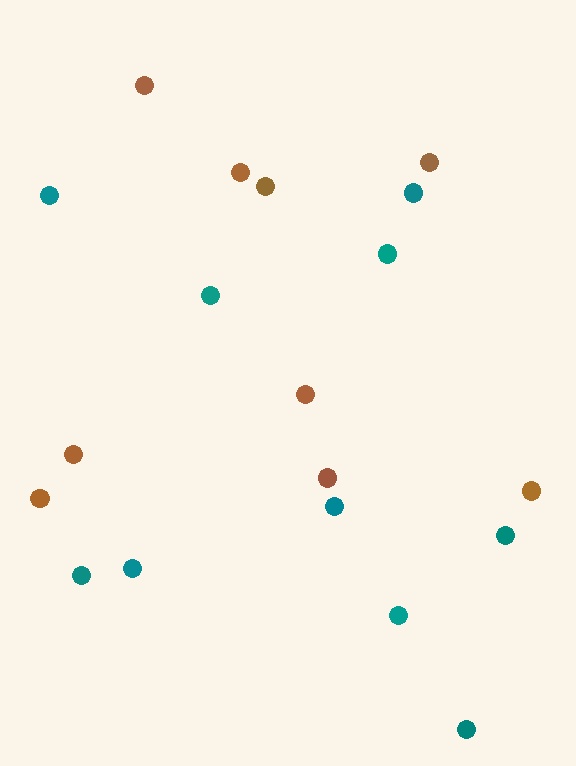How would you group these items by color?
There are 2 groups: one group of teal circles (10) and one group of brown circles (9).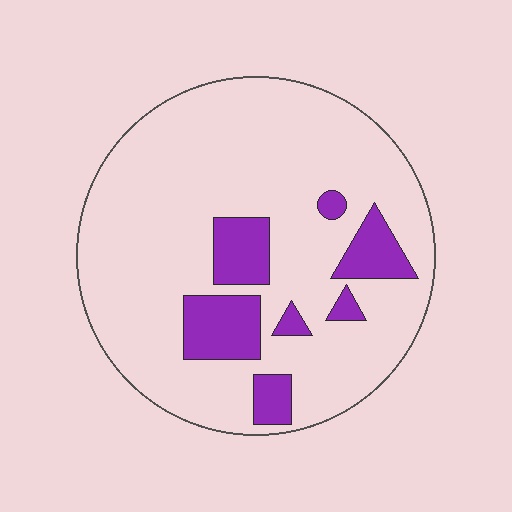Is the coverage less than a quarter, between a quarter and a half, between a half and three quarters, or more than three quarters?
Less than a quarter.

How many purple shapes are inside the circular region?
7.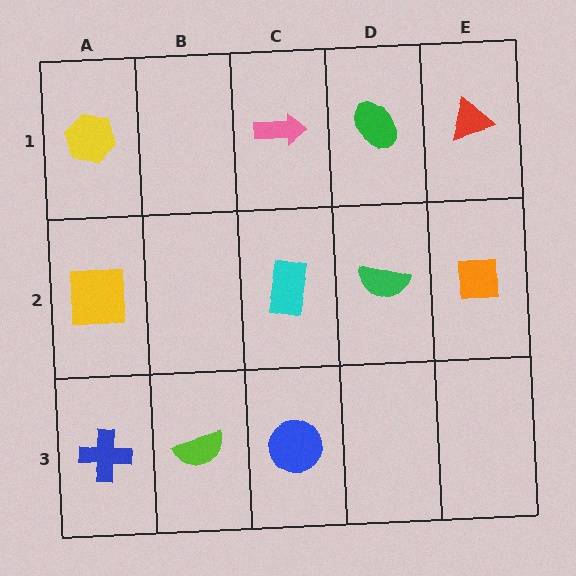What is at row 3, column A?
A blue cross.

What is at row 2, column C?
A cyan rectangle.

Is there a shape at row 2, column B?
No, that cell is empty.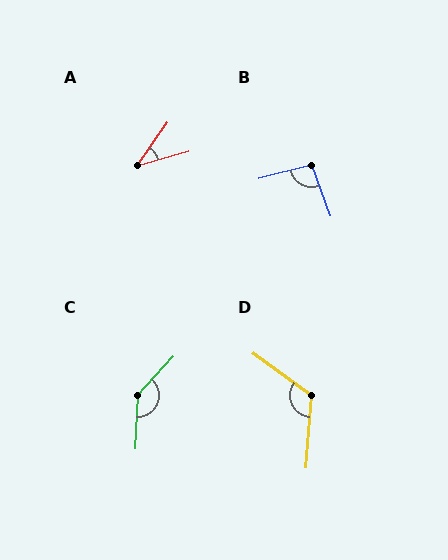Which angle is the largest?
C, at approximately 139 degrees.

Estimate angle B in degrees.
Approximately 96 degrees.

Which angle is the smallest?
A, at approximately 39 degrees.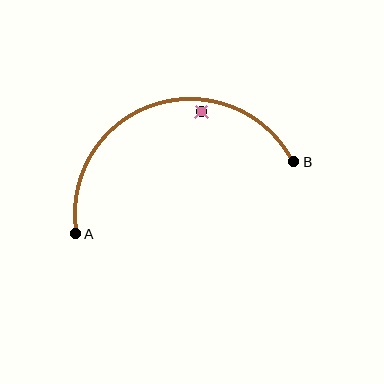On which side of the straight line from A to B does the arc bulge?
The arc bulges above the straight line connecting A and B.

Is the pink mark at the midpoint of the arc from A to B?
No — the pink mark does not lie on the arc at all. It sits slightly inside the curve.